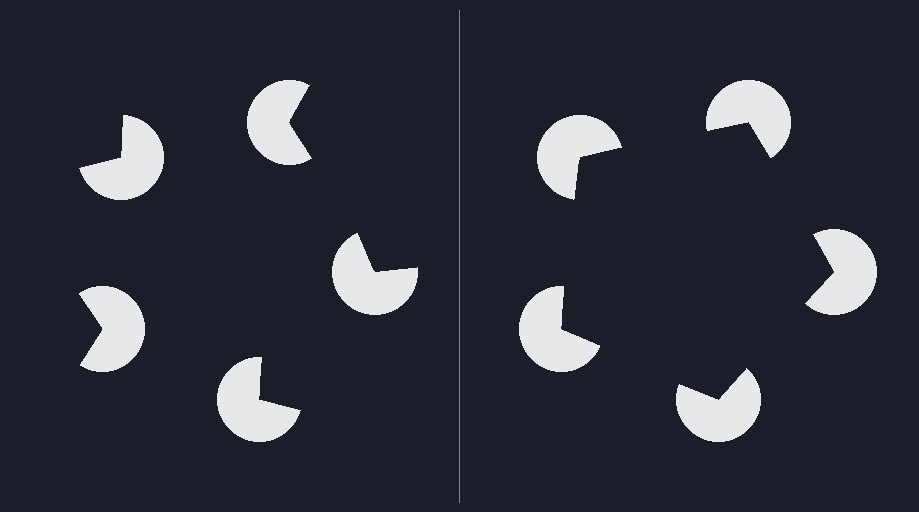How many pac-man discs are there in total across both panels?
10 — 5 on each side.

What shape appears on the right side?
An illusory pentagon.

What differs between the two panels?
The pac-man discs are positioned identically on both sides; only the wedge orientations differ. On the right they align to a pentagon; on the left they are misaligned.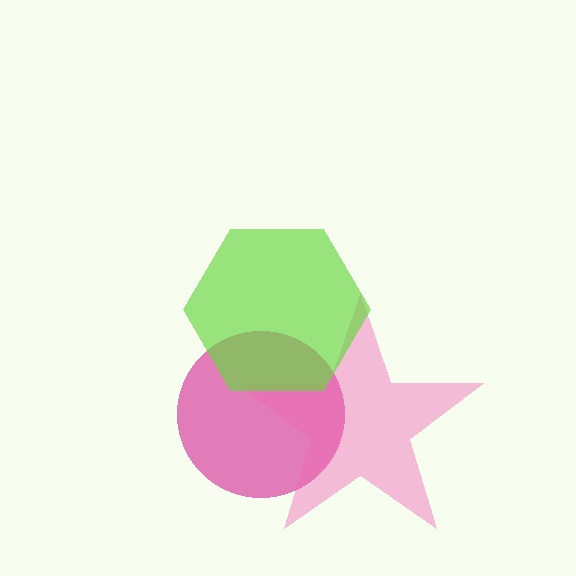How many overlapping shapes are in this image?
There are 3 overlapping shapes in the image.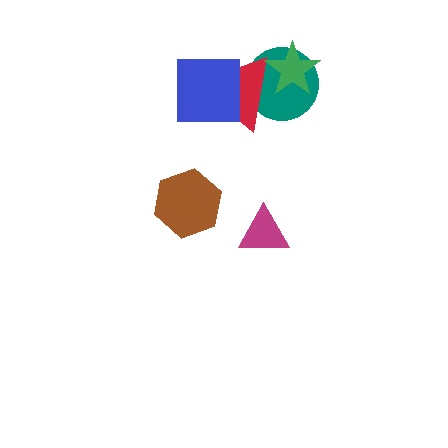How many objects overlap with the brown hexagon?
0 objects overlap with the brown hexagon.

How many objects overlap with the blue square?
1 object overlaps with the blue square.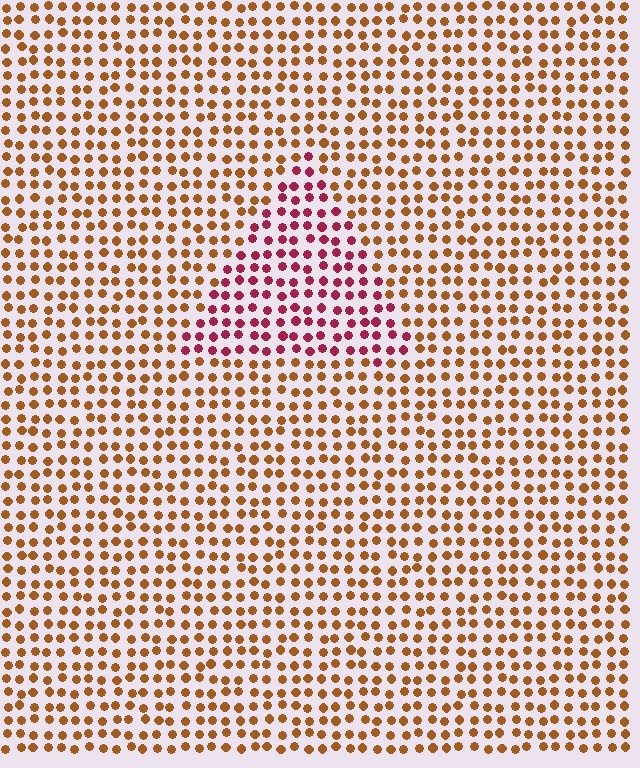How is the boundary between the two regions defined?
The boundary is defined purely by a slight shift in hue (about 46 degrees). Spacing, size, and orientation are identical on both sides.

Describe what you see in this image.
The image is filled with small brown elements in a uniform arrangement. A triangle-shaped region is visible where the elements are tinted to a slightly different hue, forming a subtle color boundary.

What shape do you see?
I see a triangle.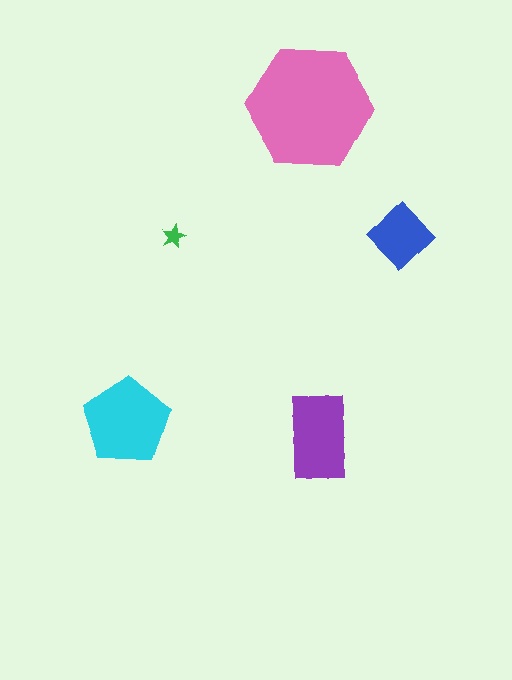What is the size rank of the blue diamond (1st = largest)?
4th.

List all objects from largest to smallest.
The pink hexagon, the cyan pentagon, the purple rectangle, the blue diamond, the green star.